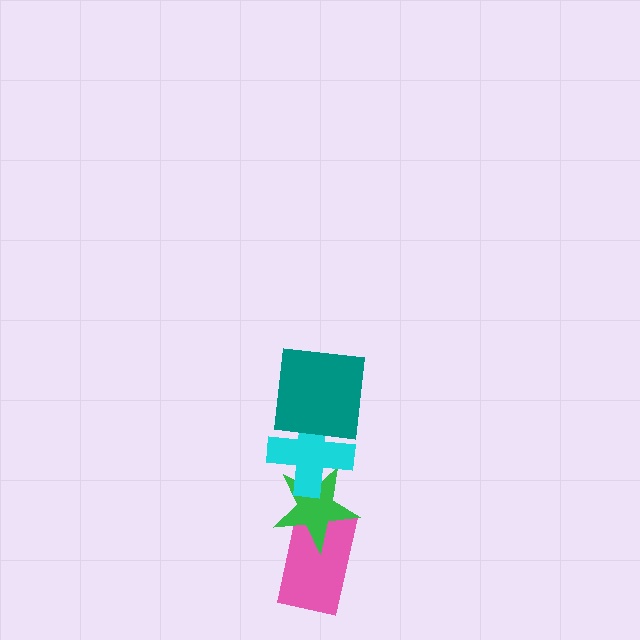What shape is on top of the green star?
The cyan cross is on top of the green star.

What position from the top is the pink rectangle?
The pink rectangle is 4th from the top.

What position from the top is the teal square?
The teal square is 1st from the top.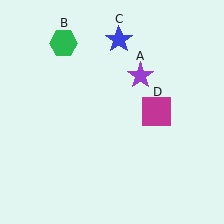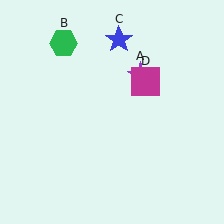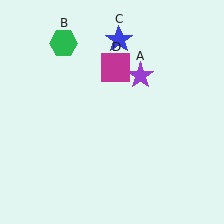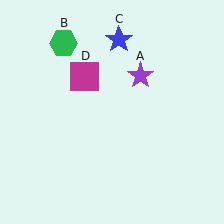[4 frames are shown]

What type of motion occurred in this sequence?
The magenta square (object D) rotated counterclockwise around the center of the scene.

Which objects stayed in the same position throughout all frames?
Purple star (object A) and green hexagon (object B) and blue star (object C) remained stationary.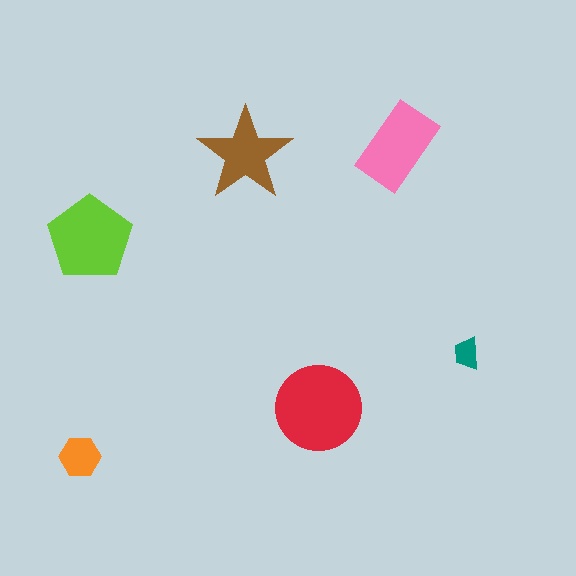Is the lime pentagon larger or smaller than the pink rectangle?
Larger.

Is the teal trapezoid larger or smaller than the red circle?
Smaller.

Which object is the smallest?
The teal trapezoid.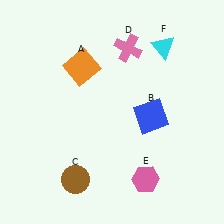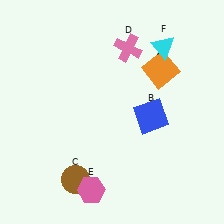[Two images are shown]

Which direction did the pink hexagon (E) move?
The pink hexagon (E) moved left.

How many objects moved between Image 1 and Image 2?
2 objects moved between the two images.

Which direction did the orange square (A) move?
The orange square (A) moved right.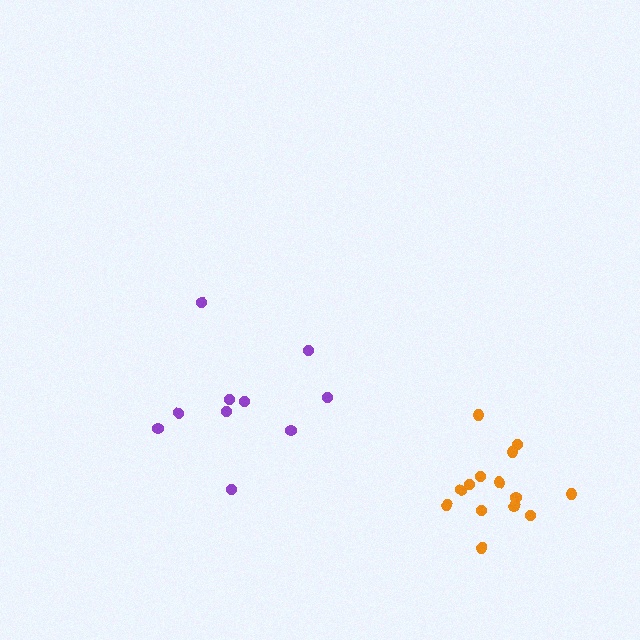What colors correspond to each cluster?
The clusters are colored: purple, orange.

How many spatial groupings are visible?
There are 2 spatial groupings.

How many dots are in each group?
Group 1: 10 dots, Group 2: 14 dots (24 total).